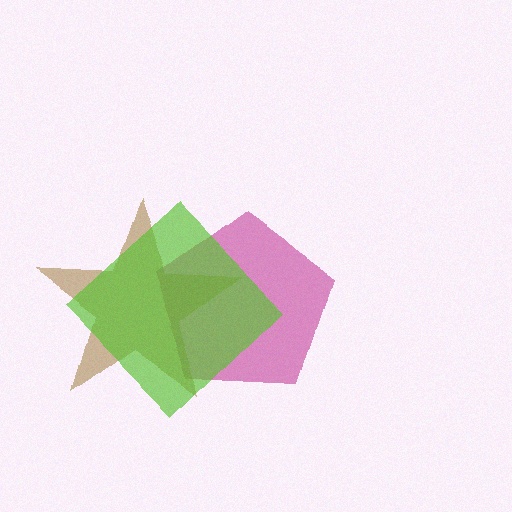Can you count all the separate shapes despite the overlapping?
Yes, there are 3 separate shapes.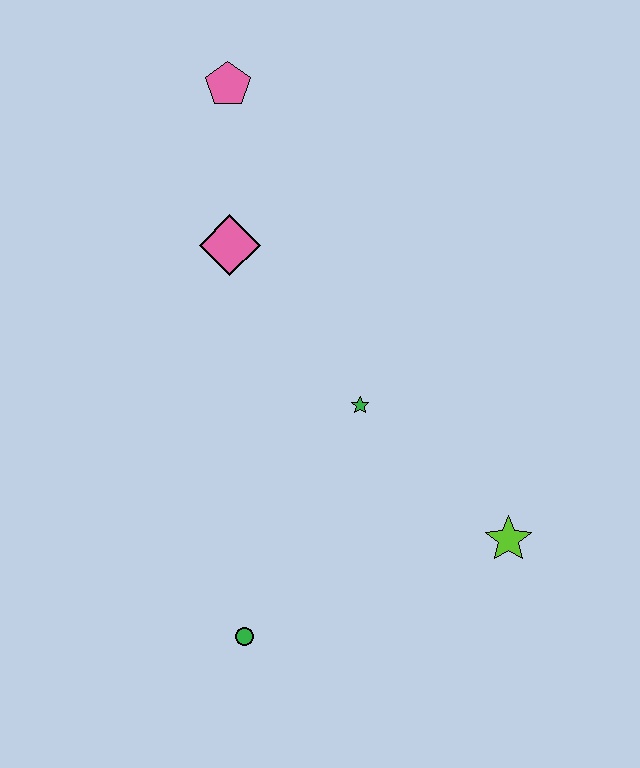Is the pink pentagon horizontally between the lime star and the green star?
No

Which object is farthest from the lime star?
The pink pentagon is farthest from the lime star.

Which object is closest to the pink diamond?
The pink pentagon is closest to the pink diamond.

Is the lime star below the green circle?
No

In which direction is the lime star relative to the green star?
The lime star is to the right of the green star.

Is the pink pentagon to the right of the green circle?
No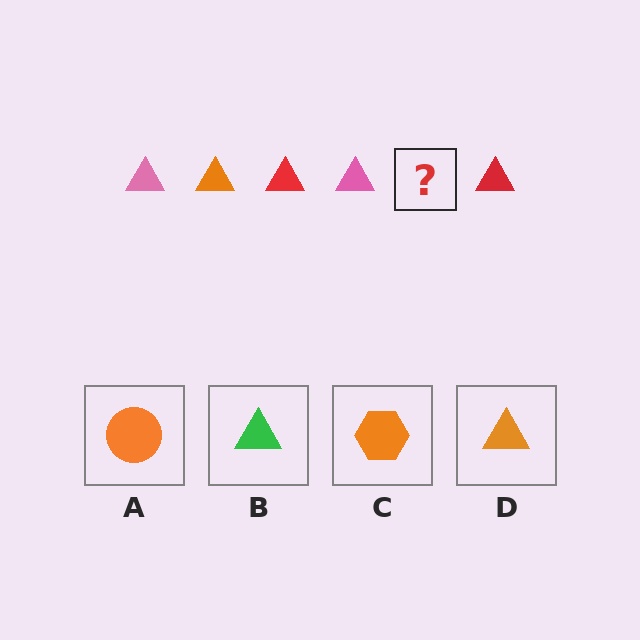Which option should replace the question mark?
Option D.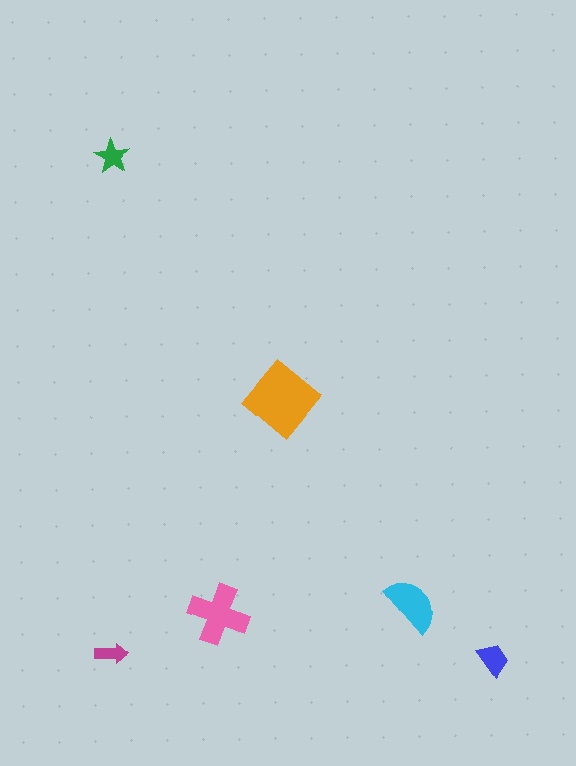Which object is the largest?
The orange diamond.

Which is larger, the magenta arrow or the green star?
The green star.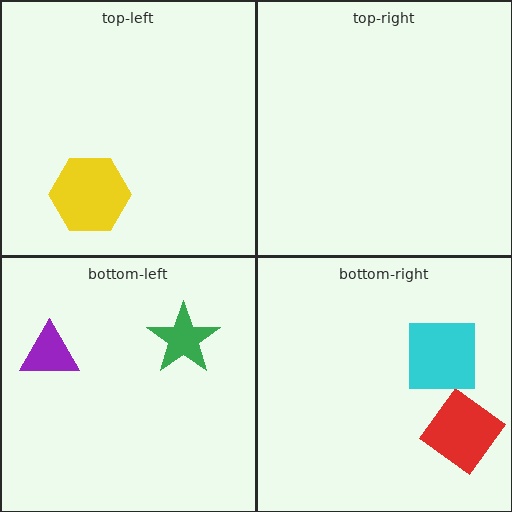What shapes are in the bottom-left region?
The green star, the purple triangle.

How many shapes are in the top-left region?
1.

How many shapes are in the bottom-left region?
2.